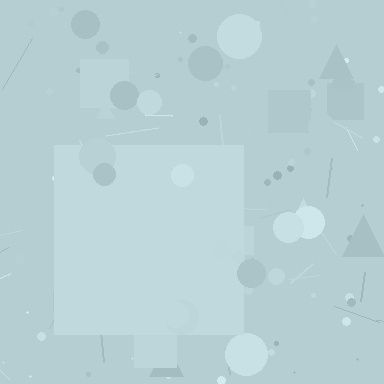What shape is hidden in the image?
A square is hidden in the image.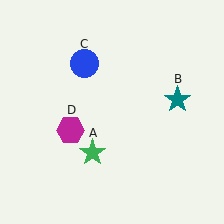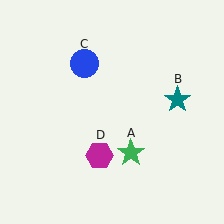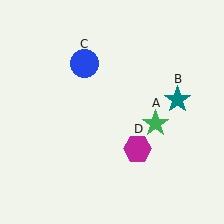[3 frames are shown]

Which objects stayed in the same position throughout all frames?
Teal star (object B) and blue circle (object C) remained stationary.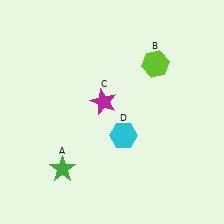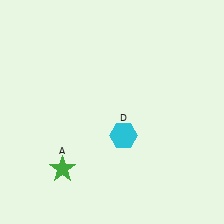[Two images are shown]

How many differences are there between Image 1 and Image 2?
There are 2 differences between the two images.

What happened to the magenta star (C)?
The magenta star (C) was removed in Image 2. It was in the top-left area of Image 1.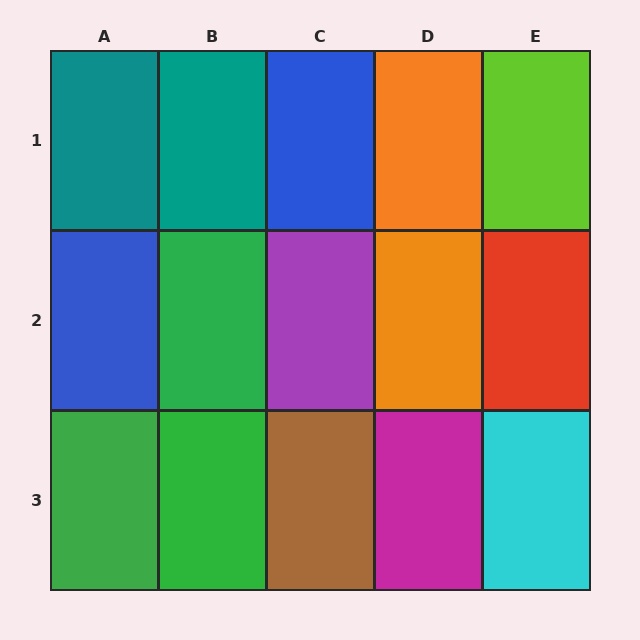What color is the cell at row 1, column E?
Lime.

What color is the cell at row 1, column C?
Blue.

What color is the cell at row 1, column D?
Orange.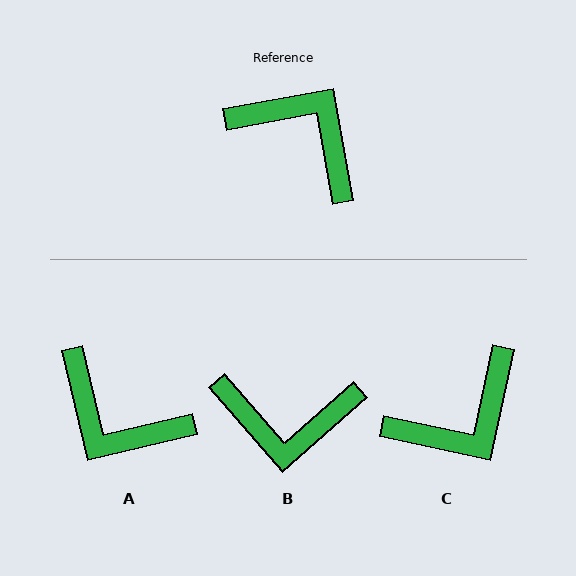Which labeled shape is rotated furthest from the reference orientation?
A, about 177 degrees away.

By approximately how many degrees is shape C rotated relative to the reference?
Approximately 112 degrees clockwise.